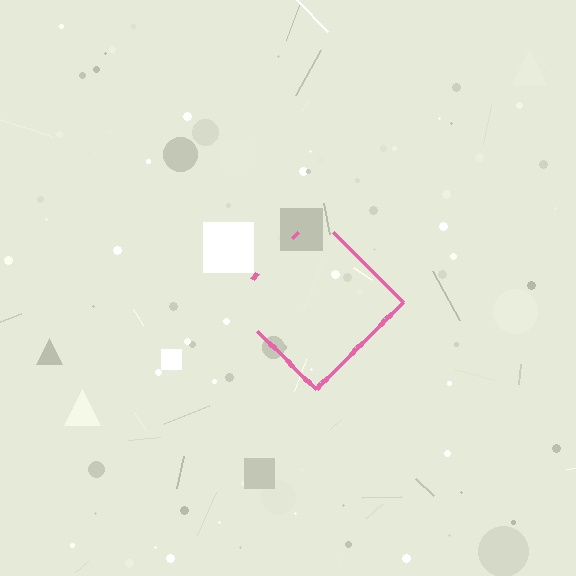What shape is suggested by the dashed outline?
The dashed outline suggests a diamond.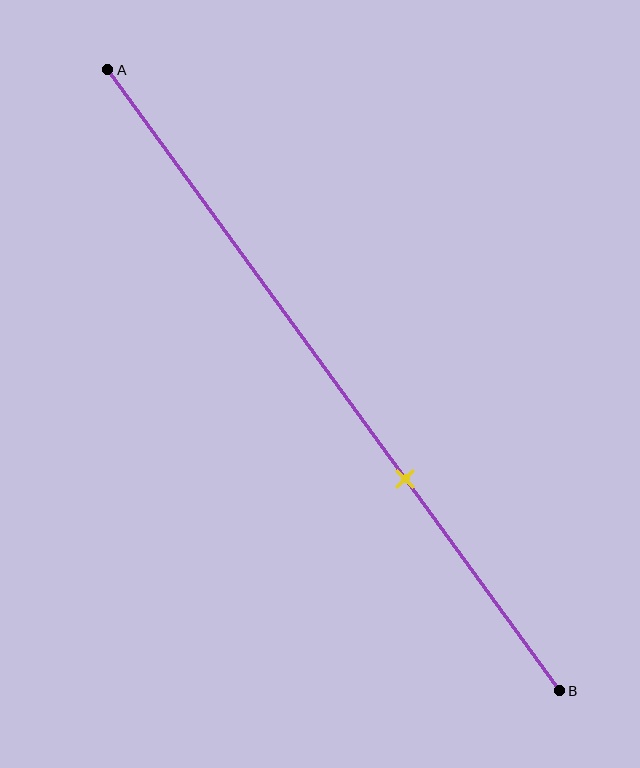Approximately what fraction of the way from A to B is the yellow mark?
The yellow mark is approximately 65% of the way from A to B.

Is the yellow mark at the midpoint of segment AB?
No, the mark is at about 65% from A, not at the 50% midpoint.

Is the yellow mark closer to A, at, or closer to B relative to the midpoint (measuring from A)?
The yellow mark is closer to point B than the midpoint of segment AB.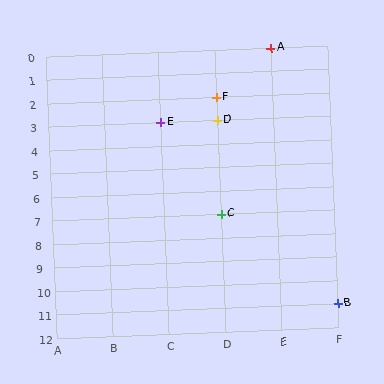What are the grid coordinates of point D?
Point D is at grid coordinates (D, 3).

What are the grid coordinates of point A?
Point A is at grid coordinates (E, 0).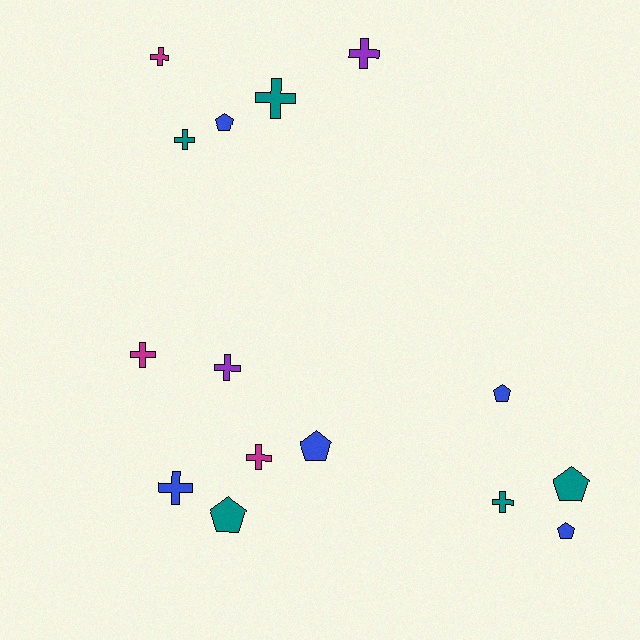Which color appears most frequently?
Blue, with 5 objects.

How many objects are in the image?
There are 15 objects.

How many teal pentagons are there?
There are 2 teal pentagons.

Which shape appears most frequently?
Cross, with 9 objects.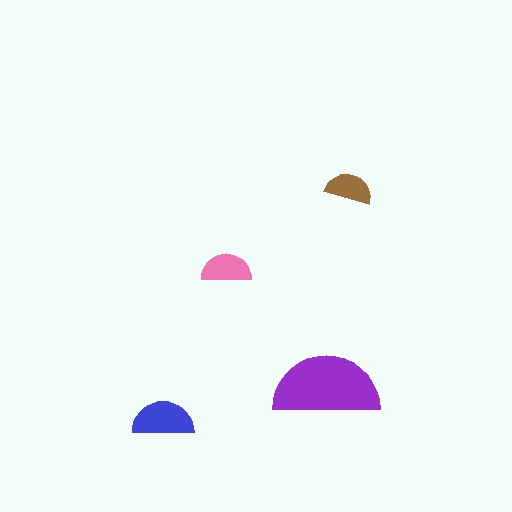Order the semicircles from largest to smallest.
the purple one, the blue one, the pink one, the brown one.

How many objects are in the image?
There are 4 objects in the image.